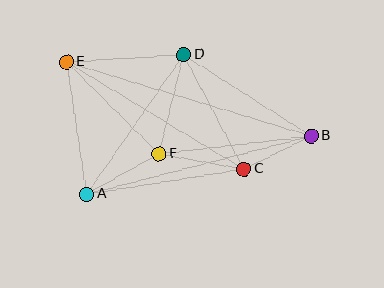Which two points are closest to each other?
Points B and C are closest to each other.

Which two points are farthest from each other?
Points B and E are farthest from each other.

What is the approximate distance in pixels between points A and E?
The distance between A and E is approximately 134 pixels.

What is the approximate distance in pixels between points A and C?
The distance between A and C is approximately 159 pixels.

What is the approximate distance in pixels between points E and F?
The distance between E and F is approximately 130 pixels.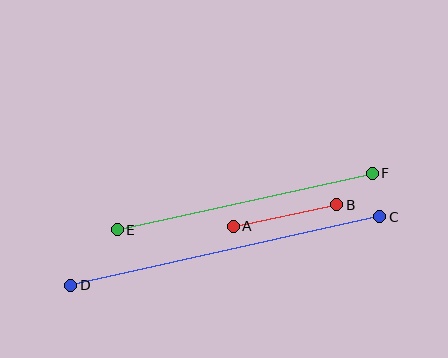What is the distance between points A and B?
The distance is approximately 106 pixels.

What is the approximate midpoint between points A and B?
The midpoint is at approximately (285, 215) pixels.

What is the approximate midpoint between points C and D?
The midpoint is at approximately (225, 251) pixels.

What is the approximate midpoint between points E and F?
The midpoint is at approximately (245, 202) pixels.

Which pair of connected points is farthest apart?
Points C and D are farthest apart.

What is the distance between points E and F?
The distance is approximately 261 pixels.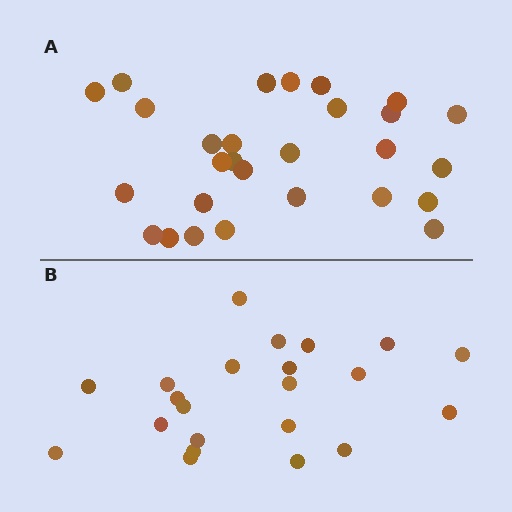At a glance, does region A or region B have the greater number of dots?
Region A (the top region) has more dots.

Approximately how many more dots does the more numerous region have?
Region A has about 6 more dots than region B.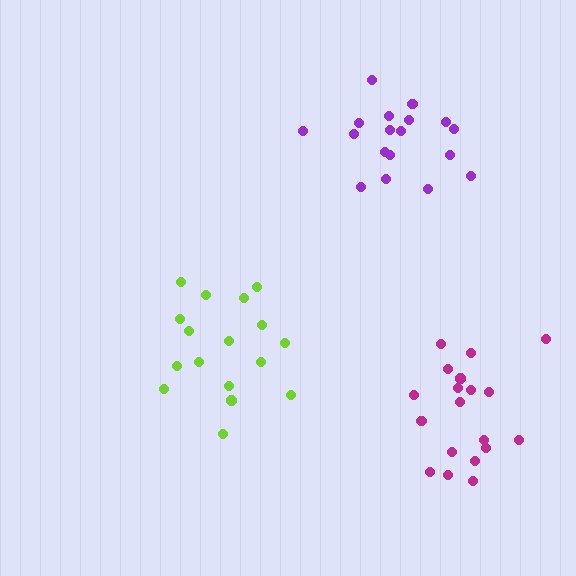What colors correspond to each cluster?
The clusters are colored: magenta, lime, purple.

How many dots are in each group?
Group 1: 19 dots, Group 2: 17 dots, Group 3: 18 dots (54 total).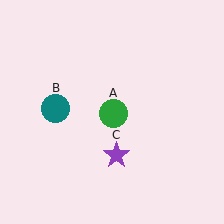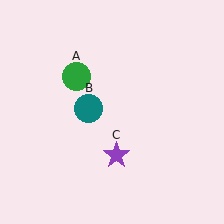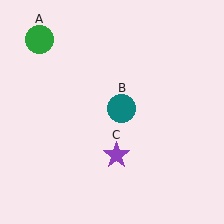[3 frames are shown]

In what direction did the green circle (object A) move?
The green circle (object A) moved up and to the left.